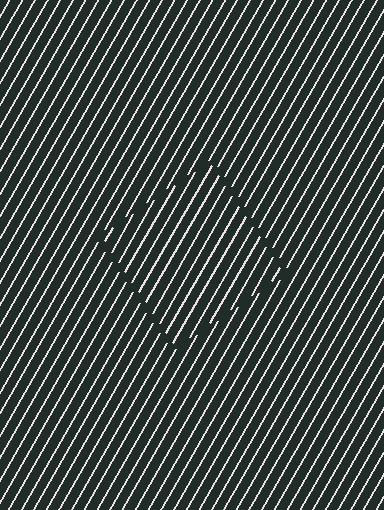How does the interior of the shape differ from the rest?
The interior of the shape contains the same grating, shifted by half a period — the contour is defined by the phase discontinuity where line-ends from the inner and outer gratings abut.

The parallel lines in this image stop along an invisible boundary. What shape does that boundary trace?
An illusory square. The interior of the shape contains the same grating, shifted by half a period — the contour is defined by the phase discontinuity where line-ends from the inner and outer gratings abut.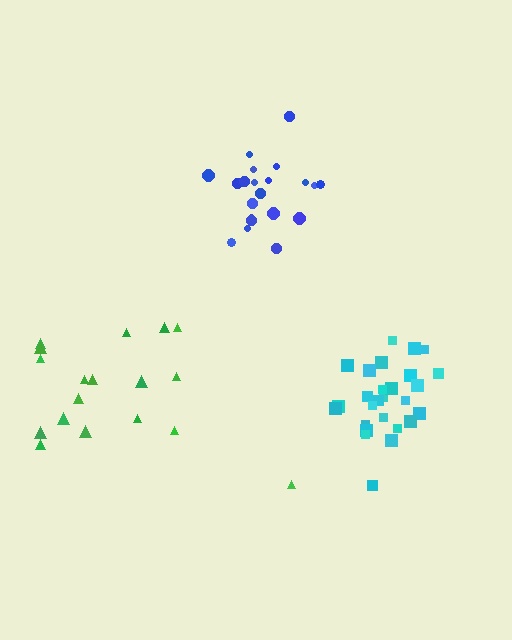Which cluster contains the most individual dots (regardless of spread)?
Cyan (28).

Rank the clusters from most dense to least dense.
cyan, blue, green.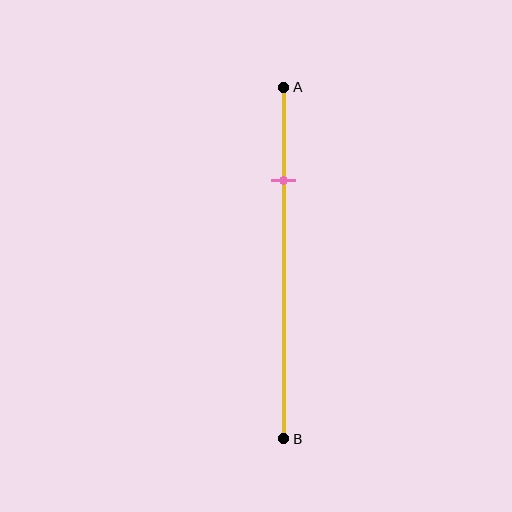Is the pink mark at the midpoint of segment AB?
No, the mark is at about 25% from A, not at the 50% midpoint.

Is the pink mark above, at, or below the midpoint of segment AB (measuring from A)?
The pink mark is above the midpoint of segment AB.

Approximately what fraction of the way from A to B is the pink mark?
The pink mark is approximately 25% of the way from A to B.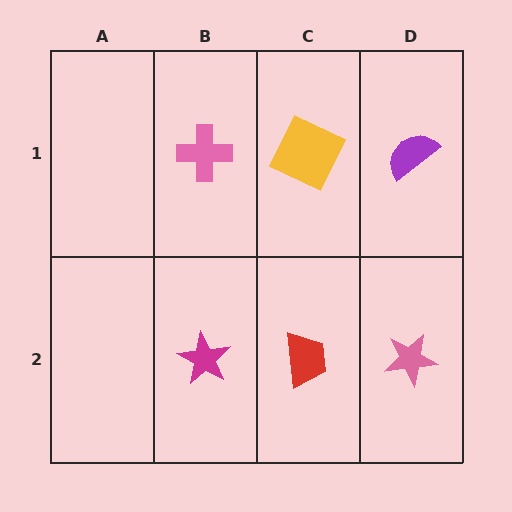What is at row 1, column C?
A yellow square.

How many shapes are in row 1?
3 shapes.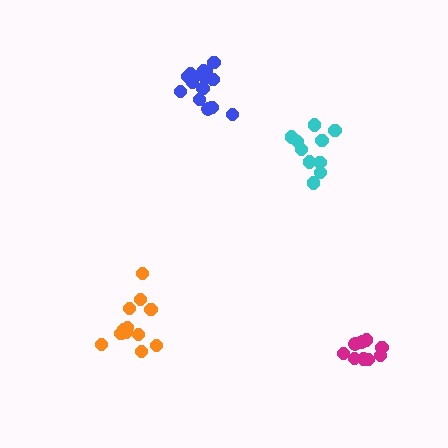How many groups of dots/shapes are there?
There are 4 groups.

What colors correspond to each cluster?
The clusters are colored: magenta, orange, blue, cyan.